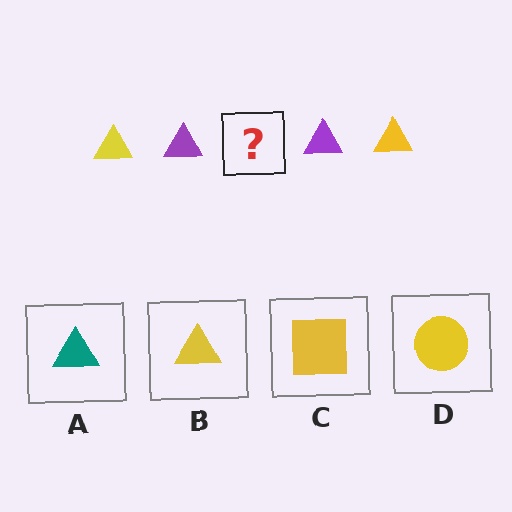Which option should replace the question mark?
Option B.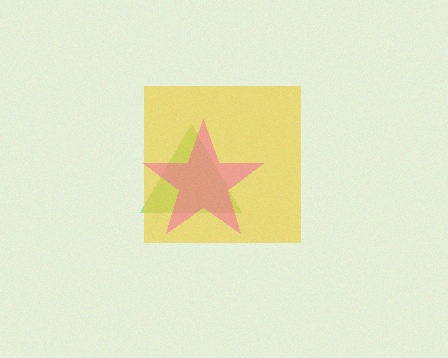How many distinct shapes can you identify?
There are 3 distinct shapes: a lime triangle, a yellow square, a pink star.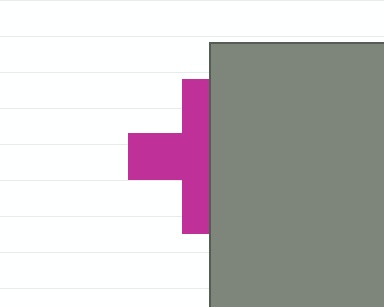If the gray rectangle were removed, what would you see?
You would see the complete magenta cross.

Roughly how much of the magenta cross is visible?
About half of it is visible (roughly 55%).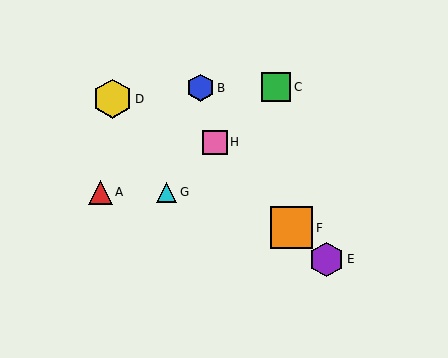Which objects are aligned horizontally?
Objects A, G are aligned horizontally.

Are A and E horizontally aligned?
No, A is at y≈193 and E is at y≈259.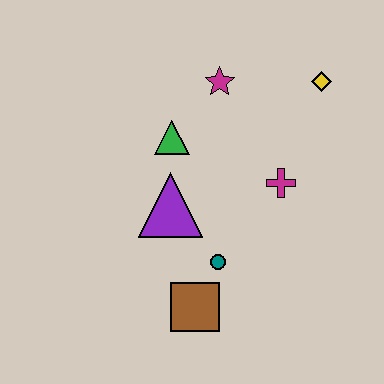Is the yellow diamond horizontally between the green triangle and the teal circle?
No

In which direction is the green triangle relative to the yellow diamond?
The green triangle is to the left of the yellow diamond.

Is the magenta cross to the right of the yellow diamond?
No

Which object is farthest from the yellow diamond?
The brown square is farthest from the yellow diamond.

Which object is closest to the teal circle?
The brown square is closest to the teal circle.